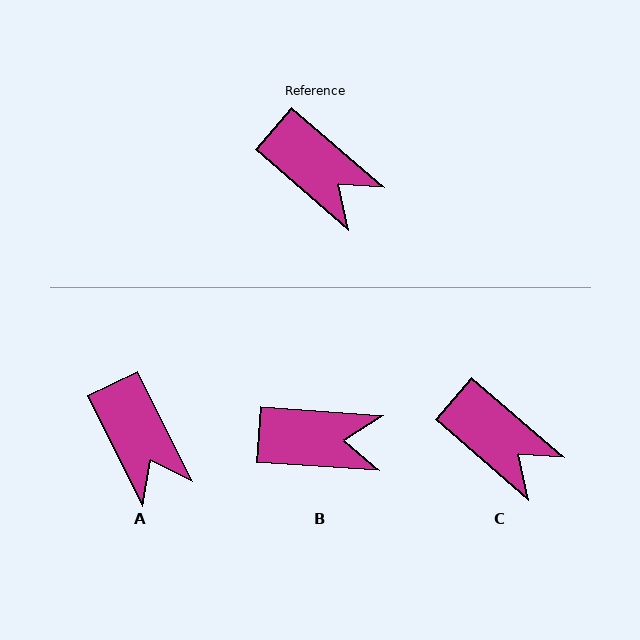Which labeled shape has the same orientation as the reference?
C.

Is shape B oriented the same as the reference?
No, it is off by about 37 degrees.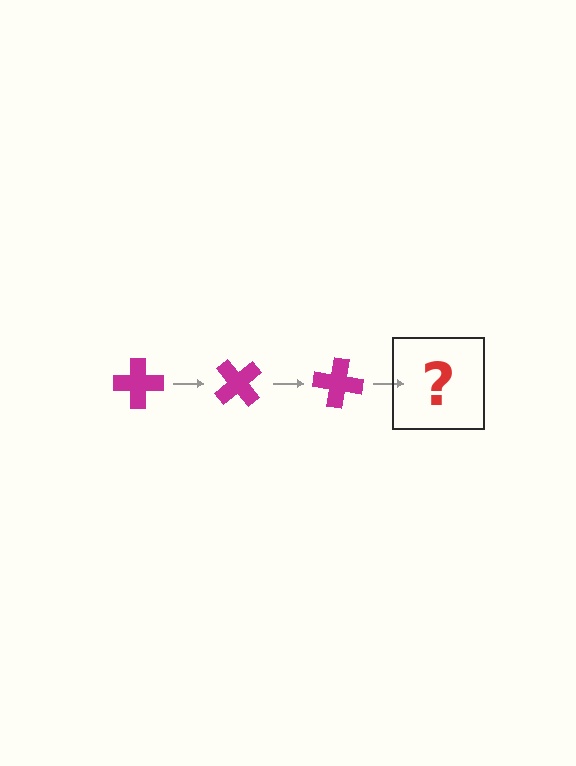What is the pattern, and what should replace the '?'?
The pattern is that the cross rotates 50 degrees each step. The '?' should be a magenta cross rotated 150 degrees.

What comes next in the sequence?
The next element should be a magenta cross rotated 150 degrees.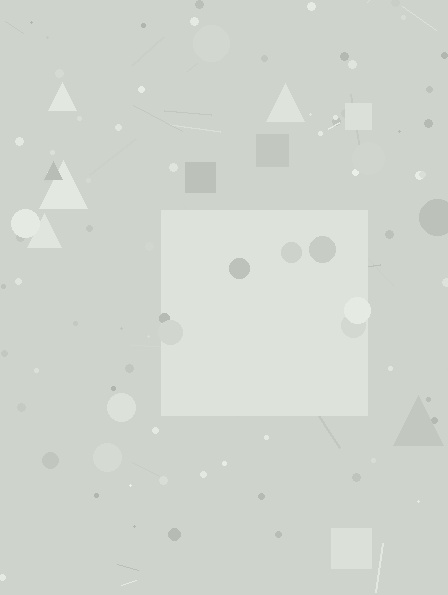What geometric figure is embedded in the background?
A square is embedded in the background.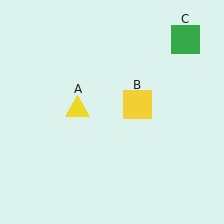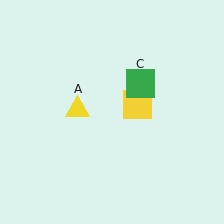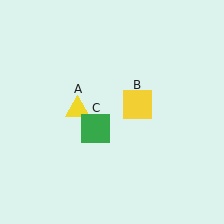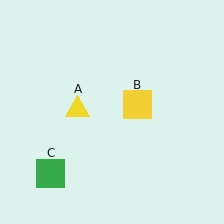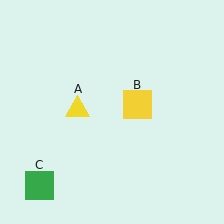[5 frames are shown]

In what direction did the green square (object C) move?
The green square (object C) moved down and to the left.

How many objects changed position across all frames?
1 object changed position: green square (object C).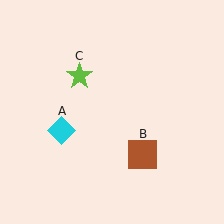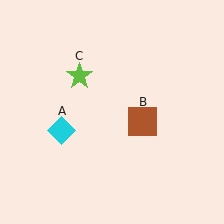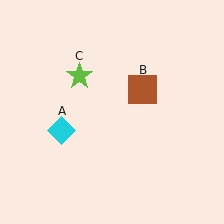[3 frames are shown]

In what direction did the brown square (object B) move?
The brown square (object B) moved up.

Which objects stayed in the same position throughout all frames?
Cyan diamond (object A) and lime star (object C) remained stationary.